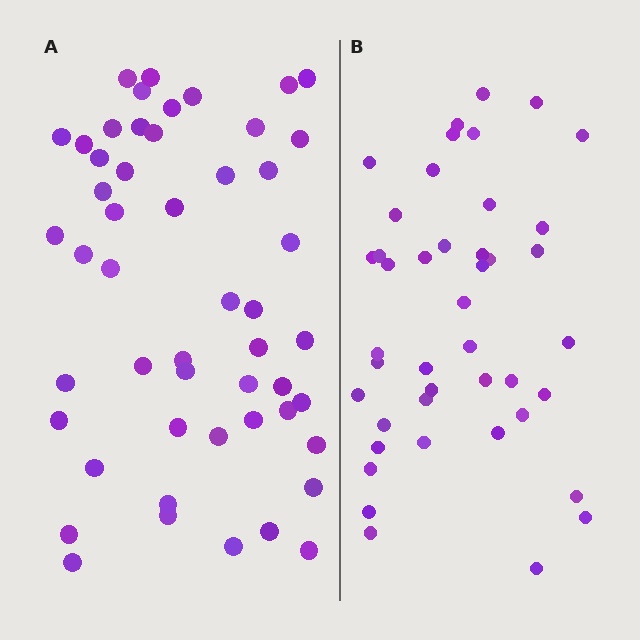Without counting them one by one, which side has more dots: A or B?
Region A (the left region) has more dots.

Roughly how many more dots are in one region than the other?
Region A has roughly 8 or so more dots than region B.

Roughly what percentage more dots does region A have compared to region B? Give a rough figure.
About 20% more.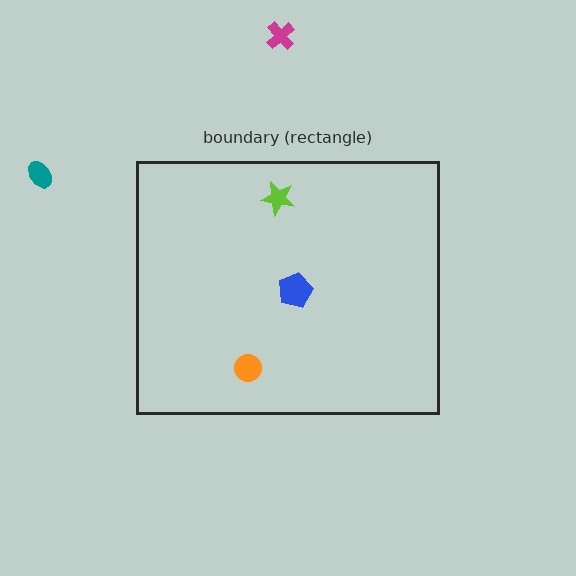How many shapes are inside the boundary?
3 inside, 2 outside.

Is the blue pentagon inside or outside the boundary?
Inside.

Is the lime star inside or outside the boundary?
Inside.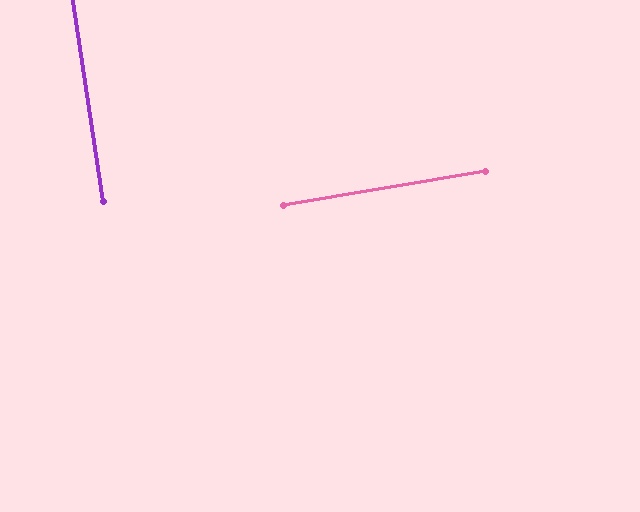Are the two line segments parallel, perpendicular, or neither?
Perpendicular — they meet at approximately 89°.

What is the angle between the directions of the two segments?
Approximately 89 degrees.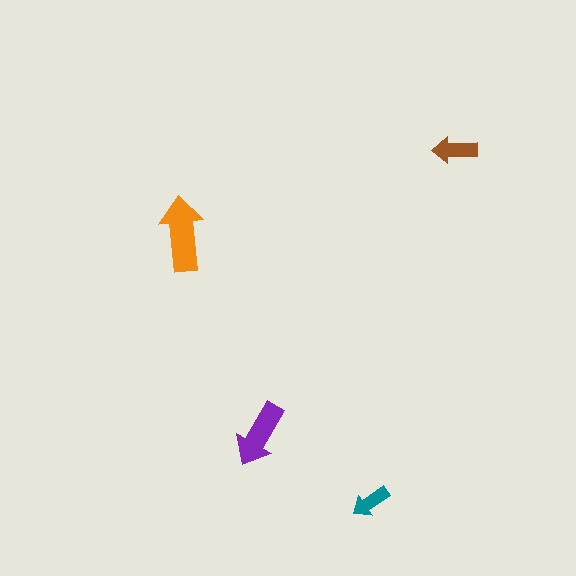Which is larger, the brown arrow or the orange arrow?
The orange one.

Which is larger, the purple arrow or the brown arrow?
The purple one.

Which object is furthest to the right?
The brown arrow is rightmost.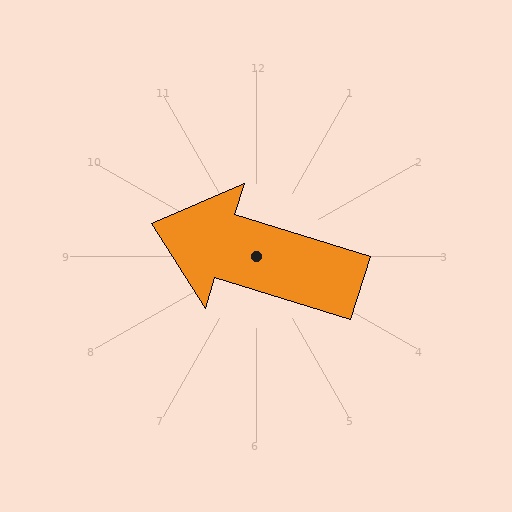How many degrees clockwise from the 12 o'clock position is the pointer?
Approximately 287 degrees.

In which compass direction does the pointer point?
West.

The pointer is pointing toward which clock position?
Roughly 10 o'clock.